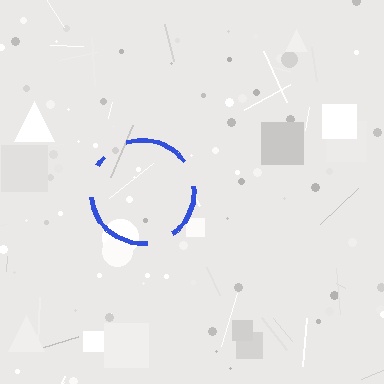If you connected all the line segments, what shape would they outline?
They would outline a circle.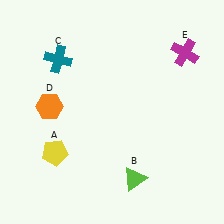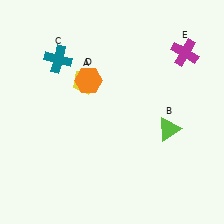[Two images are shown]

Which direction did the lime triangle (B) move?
The lime triangle (B) moved up.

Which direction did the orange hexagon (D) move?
The orange hexagon (D) moved right.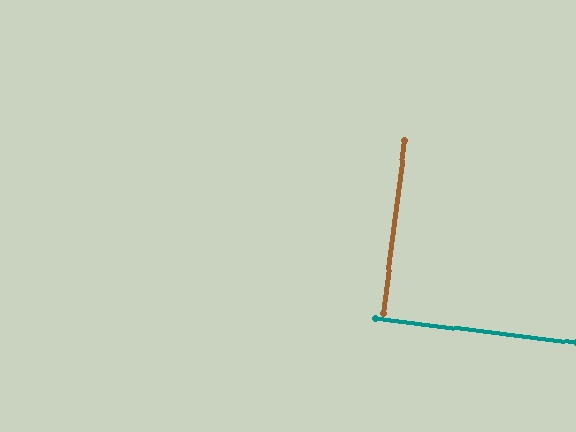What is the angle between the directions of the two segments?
Approximately 90 degrees.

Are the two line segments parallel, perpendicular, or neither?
Perpendicular — they meet at approximately 90°.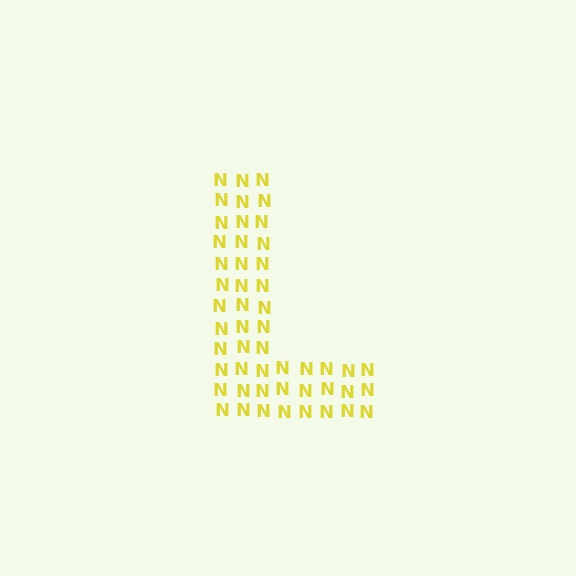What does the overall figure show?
The overall figure shows the letter L.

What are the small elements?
The small elements are letter N's.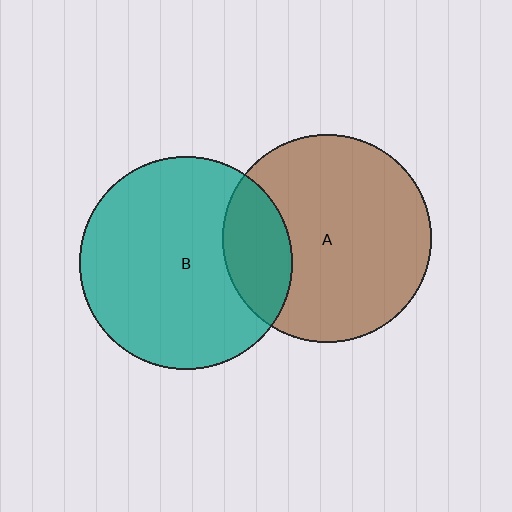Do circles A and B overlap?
Yes.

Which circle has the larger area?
Circle B (teal).